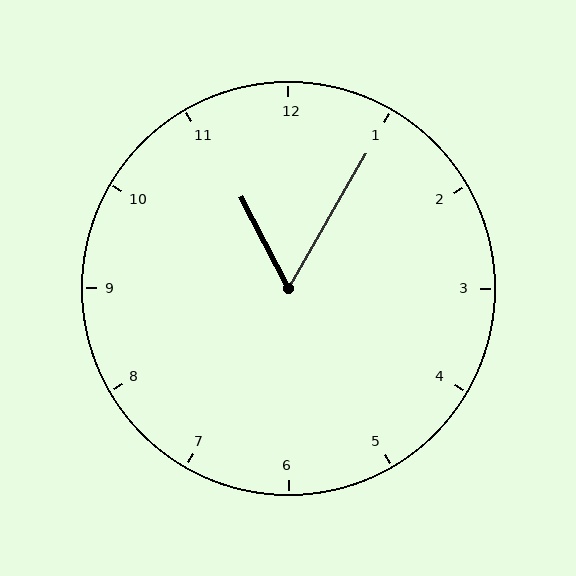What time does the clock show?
11:05.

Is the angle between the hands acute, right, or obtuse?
It is acute.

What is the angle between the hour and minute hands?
Approximately 58 degrees.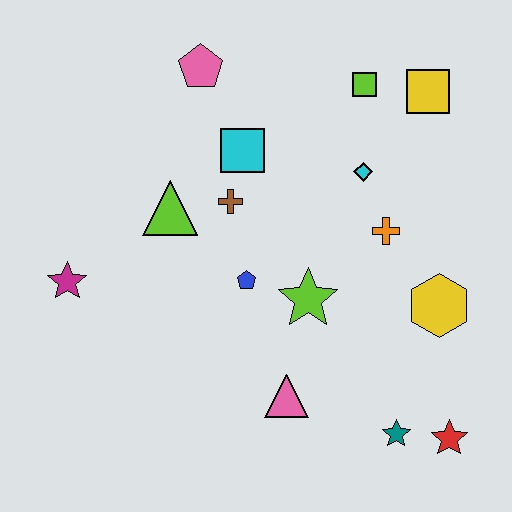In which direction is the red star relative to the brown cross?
The red star is below the brown cross.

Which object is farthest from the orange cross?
The magenta star is farthest from the orange cross.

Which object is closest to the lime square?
The yellow square is closest to the lime square.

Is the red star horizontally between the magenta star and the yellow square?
No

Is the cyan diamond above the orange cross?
Yes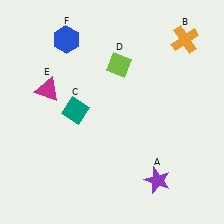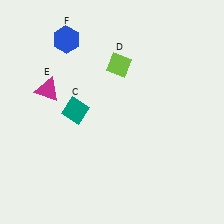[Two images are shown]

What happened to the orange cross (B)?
The orange cross (B) was removed in Image 2. It was in the top-right area of Image 1.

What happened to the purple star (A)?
The purple star (A) was removed in Image 2. It was in the bottom-right area of Image 1.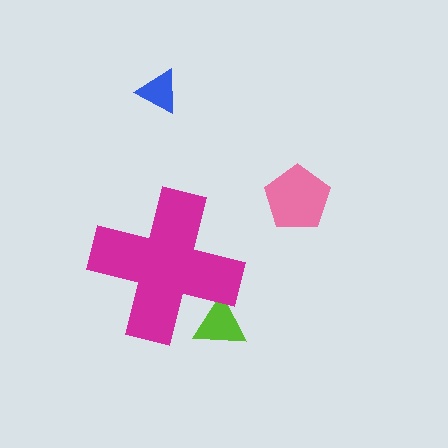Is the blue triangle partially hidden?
No, the blue triangle is fully visible.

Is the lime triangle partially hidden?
Yes, the lime triangle is partially hidden behind the magenta cross.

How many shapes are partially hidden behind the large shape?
1 shape is partially hidden.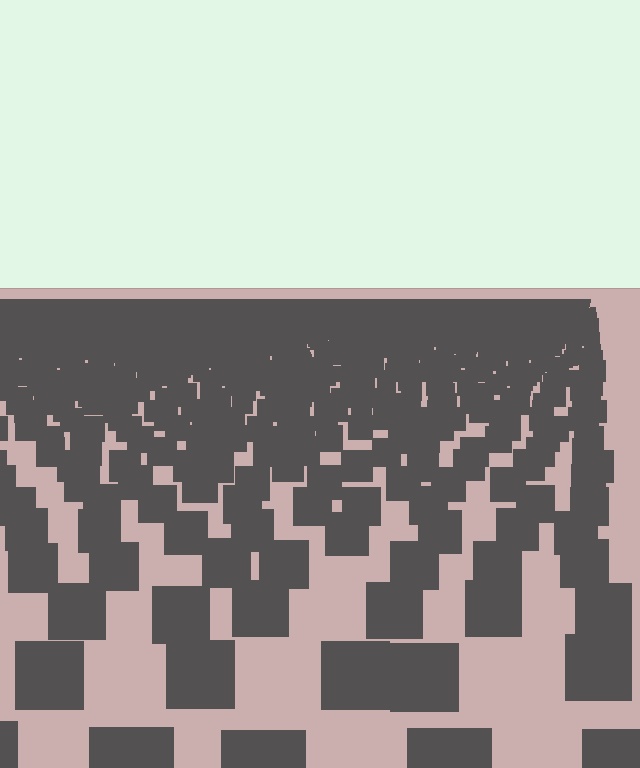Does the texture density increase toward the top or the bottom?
Density increases toward the top.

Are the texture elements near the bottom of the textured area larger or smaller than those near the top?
Larger. Near the bottom, elements are closer to the viewer and appear at a bigger on-screen size.